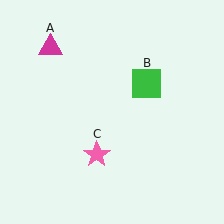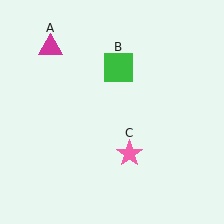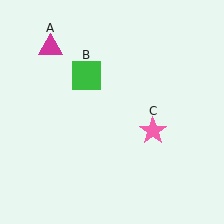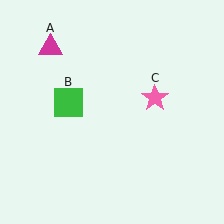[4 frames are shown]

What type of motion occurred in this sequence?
The green square (object B), pink star (object C) rotated counterclockwise around the center of the scene.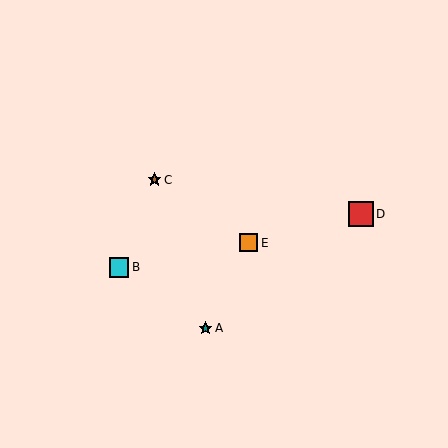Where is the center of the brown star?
The center of the brown star is at (155, 180).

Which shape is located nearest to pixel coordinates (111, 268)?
The cyan square (labeled B) at (119, 267) is nearest to that location.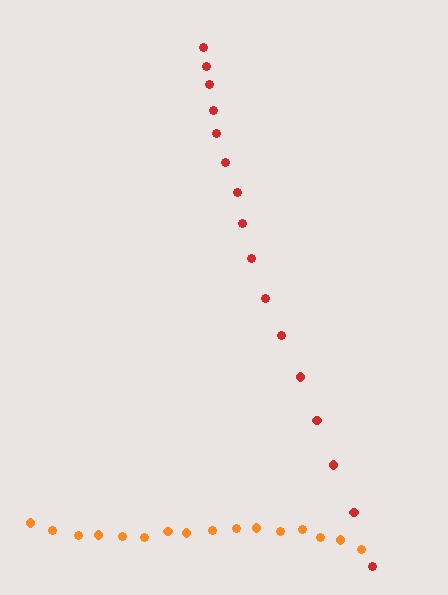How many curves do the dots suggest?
There are 2 distinct paths.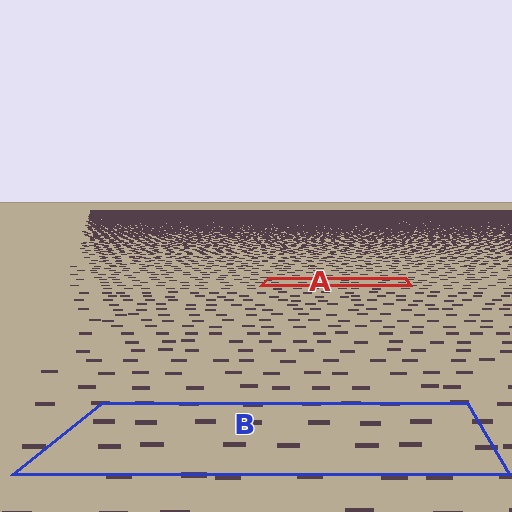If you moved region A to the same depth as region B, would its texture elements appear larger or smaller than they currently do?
They would appear larger. At a closer depth, the same texture elements are projected at a bigger on-screen size.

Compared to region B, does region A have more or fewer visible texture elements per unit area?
Region A has more texture elements per unit area — they are packed more densely because it is farther away.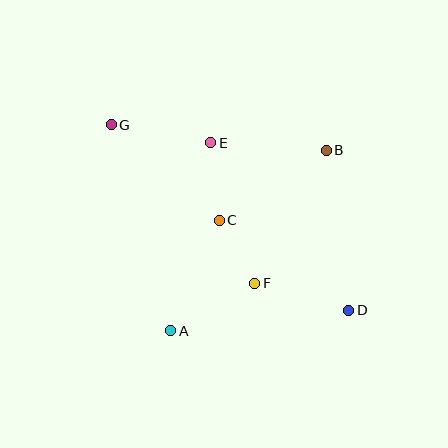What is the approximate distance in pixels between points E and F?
The distance between E and F is approximately 147 pixels.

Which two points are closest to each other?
Points C and F are closest to each other.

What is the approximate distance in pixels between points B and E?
The distance between B and E is approximately 116 pixels.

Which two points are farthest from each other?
Points D and G are farthest from each other.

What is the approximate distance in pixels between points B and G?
The distance between B and G is approximately 216 pixels.